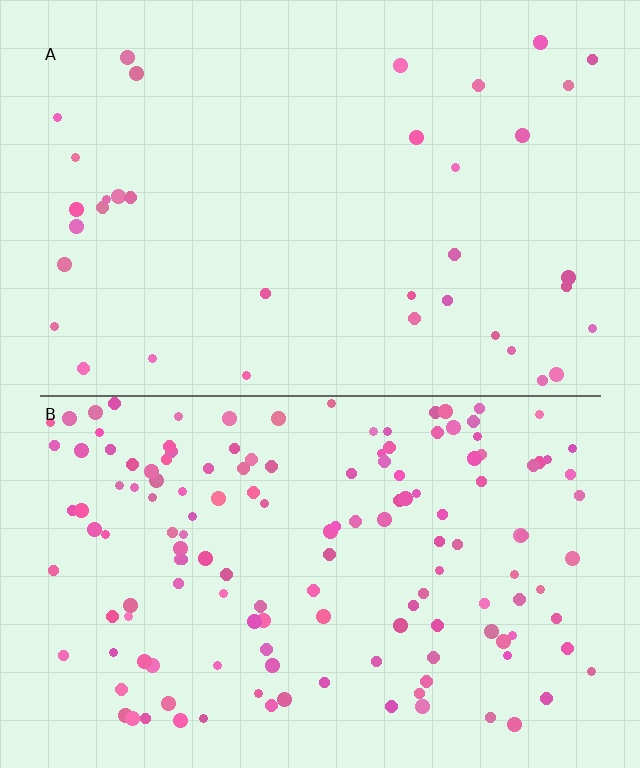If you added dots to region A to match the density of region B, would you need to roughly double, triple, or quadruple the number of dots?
Approximately quadruple.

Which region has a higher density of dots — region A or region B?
B (the bottom).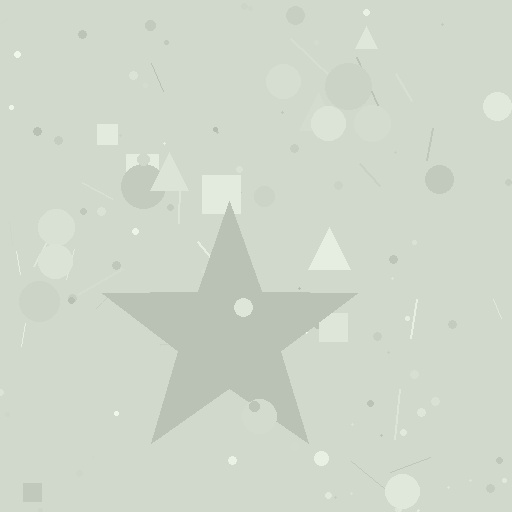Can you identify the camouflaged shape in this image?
The camouflaged shape is a star.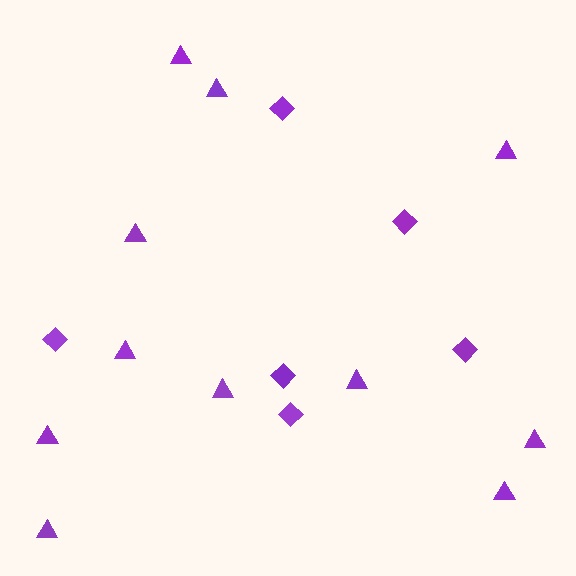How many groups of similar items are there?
There are 2 groups: one group of triangles (11) and one group of diamonds (6).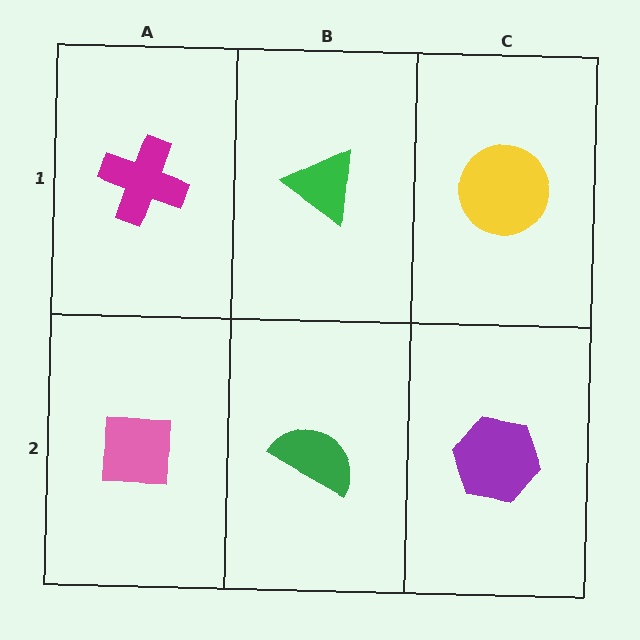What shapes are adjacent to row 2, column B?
A green triangle (row 1, column B), a pink square (row 2, column A), a purple hexagon (row 2, column C).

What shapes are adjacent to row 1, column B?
A green semicircle (row 2, column B), a magenta cross (row 1, column A), a yellow circle (row 1, column C).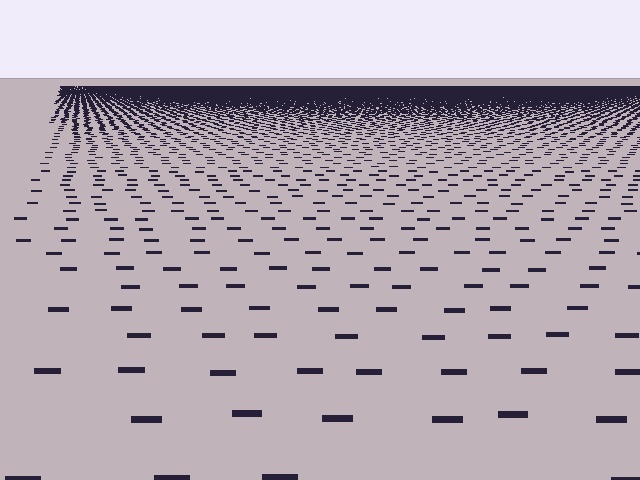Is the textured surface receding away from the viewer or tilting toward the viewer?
The surface is receding away from the viewer. Texture elements get smaller and denser toward the top.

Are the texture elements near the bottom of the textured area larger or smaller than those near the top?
Larger. Near the bottom, elements are closer to the viewer and appear at a bigger on-screen size.